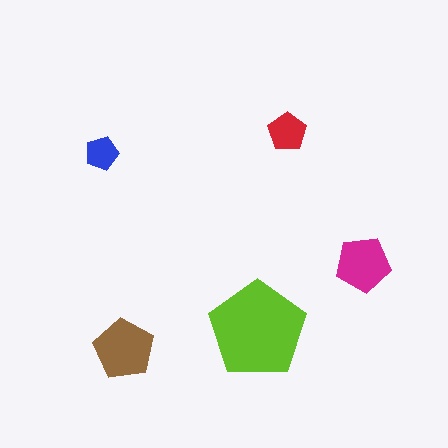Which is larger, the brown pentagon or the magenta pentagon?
The brown one.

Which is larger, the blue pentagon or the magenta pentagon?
The magenta one.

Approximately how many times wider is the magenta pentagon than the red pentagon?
About 1.5 times wider.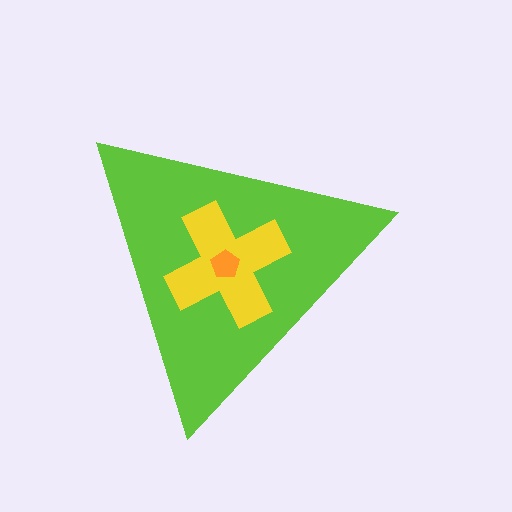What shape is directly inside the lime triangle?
The yellow cross.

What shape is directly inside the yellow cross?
The orange pentagon.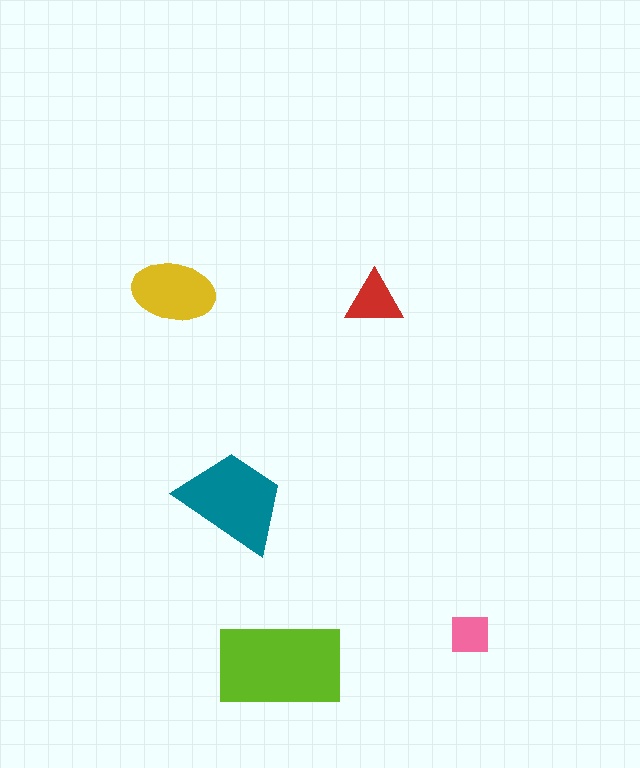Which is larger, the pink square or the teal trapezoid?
The teal trapezoid.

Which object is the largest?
The lime rectangle.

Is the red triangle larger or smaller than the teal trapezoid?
Smaller.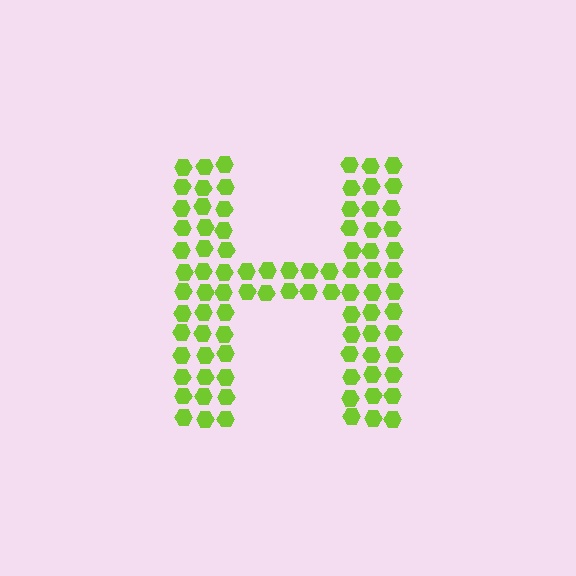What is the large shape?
The large shape is the letter H.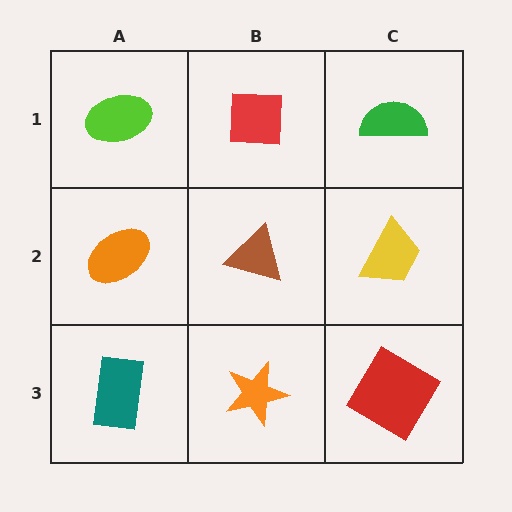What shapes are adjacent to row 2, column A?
A lime ellipse (row 1, column A), a teal rectangle (row 3, column A), a brown triangle (row 2, column B).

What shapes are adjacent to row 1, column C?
A yellow trapezoid (row 2, column C), a red square (row 1, column B).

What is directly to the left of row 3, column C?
An orange star.